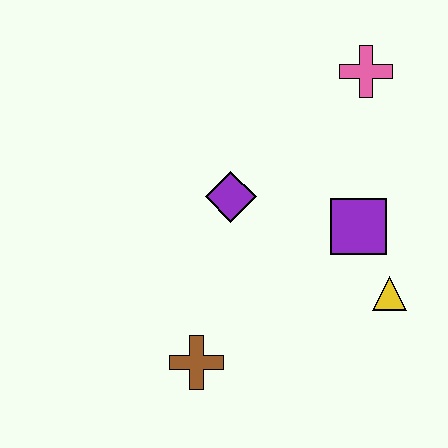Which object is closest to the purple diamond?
The purple square is closest to the purple diamond.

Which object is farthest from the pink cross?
The brown cross is farthest from the pink cross.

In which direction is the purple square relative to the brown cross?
The purple square is to the right of the brown cross.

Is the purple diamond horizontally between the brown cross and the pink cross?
Yes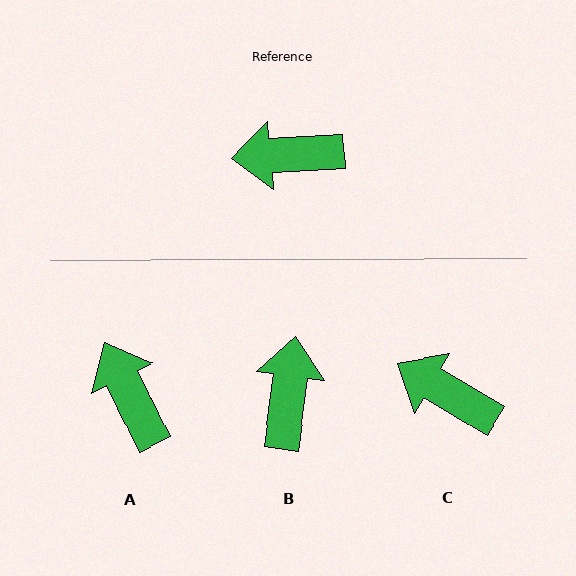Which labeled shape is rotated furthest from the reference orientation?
B, about 102 degrees away.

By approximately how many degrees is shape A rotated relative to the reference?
Approximately 68 degrees clockwise.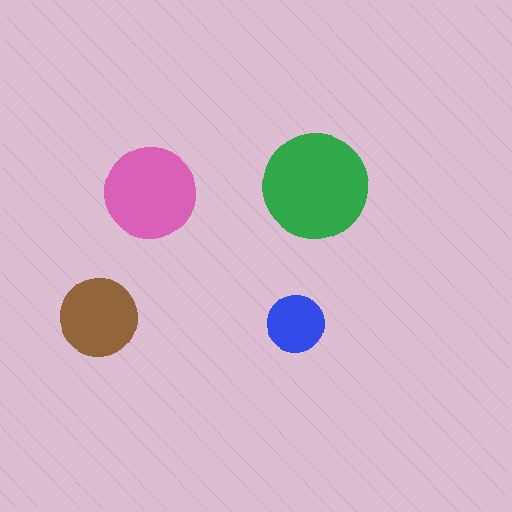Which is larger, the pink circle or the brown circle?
The pink one.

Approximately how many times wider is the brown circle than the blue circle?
About 1.5 times wider.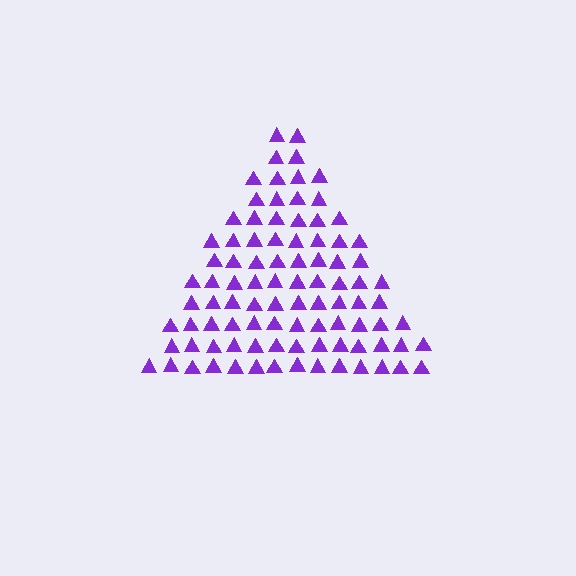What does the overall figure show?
The overall figure shows a triangle.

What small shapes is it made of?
It is made of small triangles.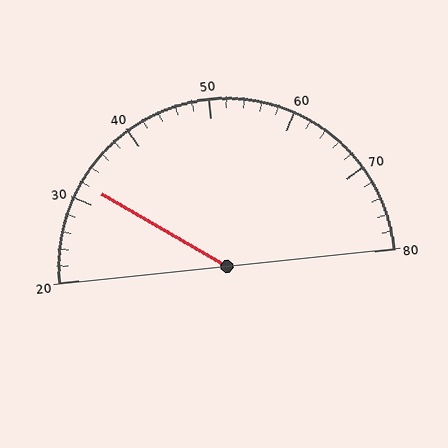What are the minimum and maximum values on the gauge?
The gauge ranges from 20 to 80.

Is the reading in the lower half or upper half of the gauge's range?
The reading is in the lower half of the range (20 to 80).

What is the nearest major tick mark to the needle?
The nearest major tick mark is 30.